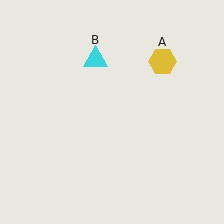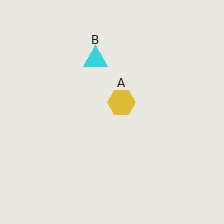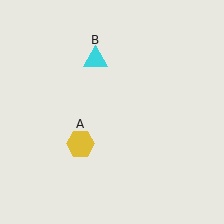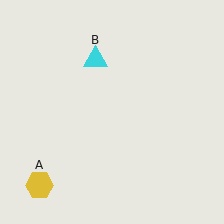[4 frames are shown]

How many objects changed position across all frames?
1 object changed position: yellow hexagon (object A).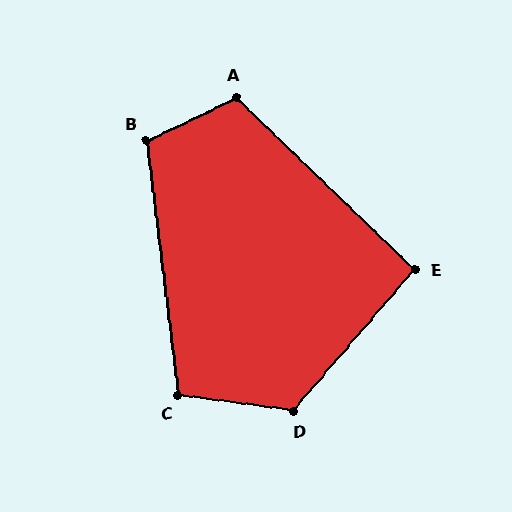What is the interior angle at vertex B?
Approximately 108 degrees (obtuse).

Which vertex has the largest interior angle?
D, at approximately 123 degrees.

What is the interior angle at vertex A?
Approximately 111 degrees (obtuse).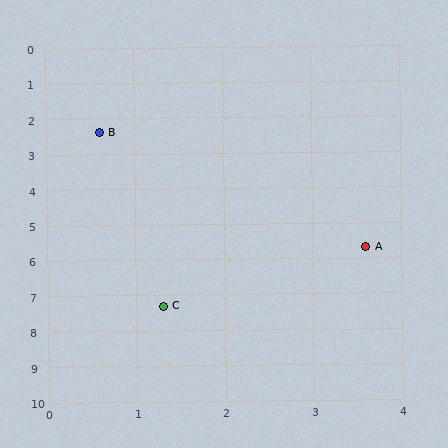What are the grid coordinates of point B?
Point B is at approximately (0.6, 2.4).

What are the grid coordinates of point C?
Point C is at approximately (1.3, 7.3).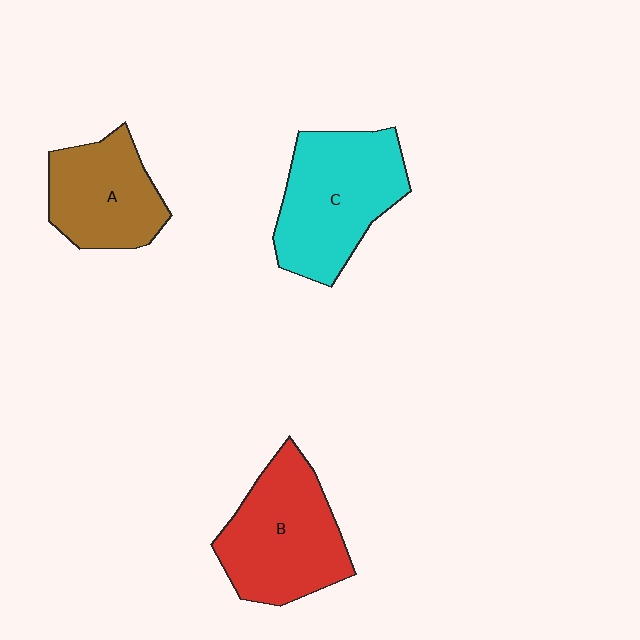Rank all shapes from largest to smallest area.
From largest to smallest: C (cyan), B (red), A (brown).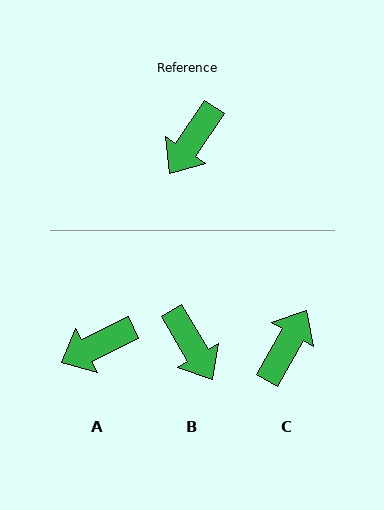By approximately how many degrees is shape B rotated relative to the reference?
Approximately 64 degrees counter-clockwise.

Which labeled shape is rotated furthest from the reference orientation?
C, about 176 degrees away.